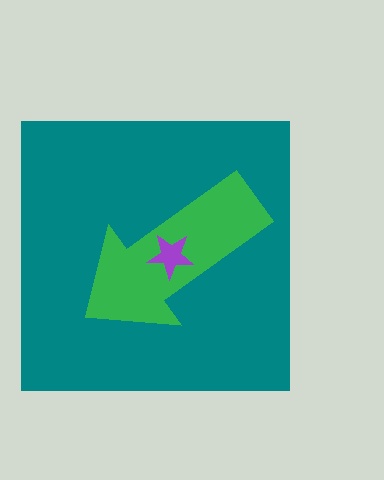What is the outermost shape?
The teal square.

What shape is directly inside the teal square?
The green arrow.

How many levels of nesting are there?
3.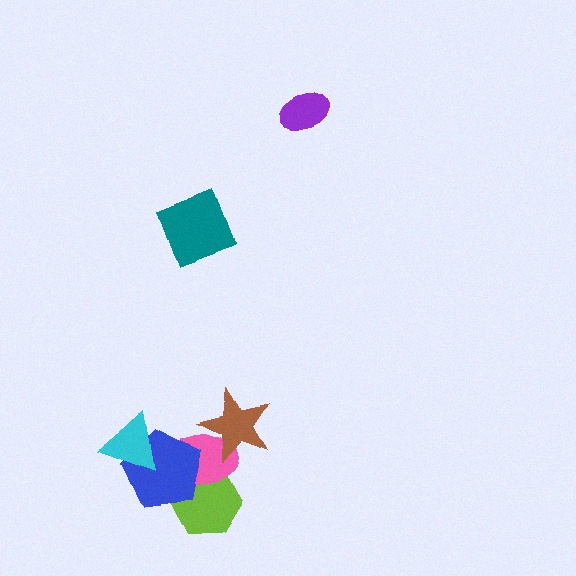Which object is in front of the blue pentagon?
The cyan triangle is in front of the blue pentagon.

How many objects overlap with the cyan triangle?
1 object overlaps with the cyan triangle.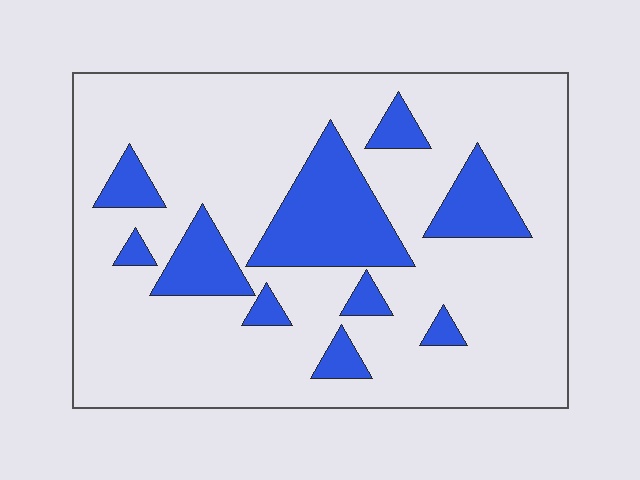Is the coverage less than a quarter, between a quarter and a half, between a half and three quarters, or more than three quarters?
Less than a quarter.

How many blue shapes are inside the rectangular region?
10.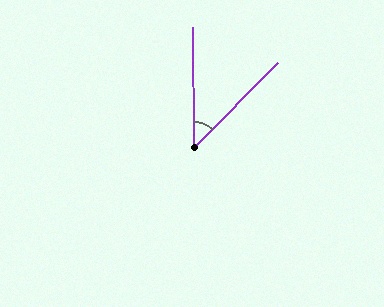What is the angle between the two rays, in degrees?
Approximately 45 degrees.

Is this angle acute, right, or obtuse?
It is acute.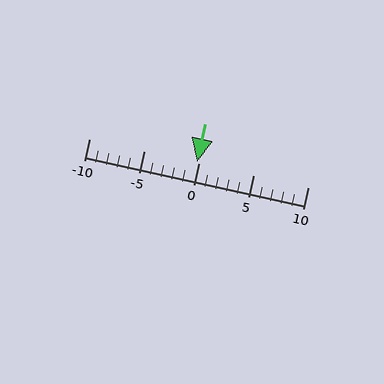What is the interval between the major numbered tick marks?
The major tick marks are spaced 5 units apart.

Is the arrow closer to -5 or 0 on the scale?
The arrow is closer to 0.